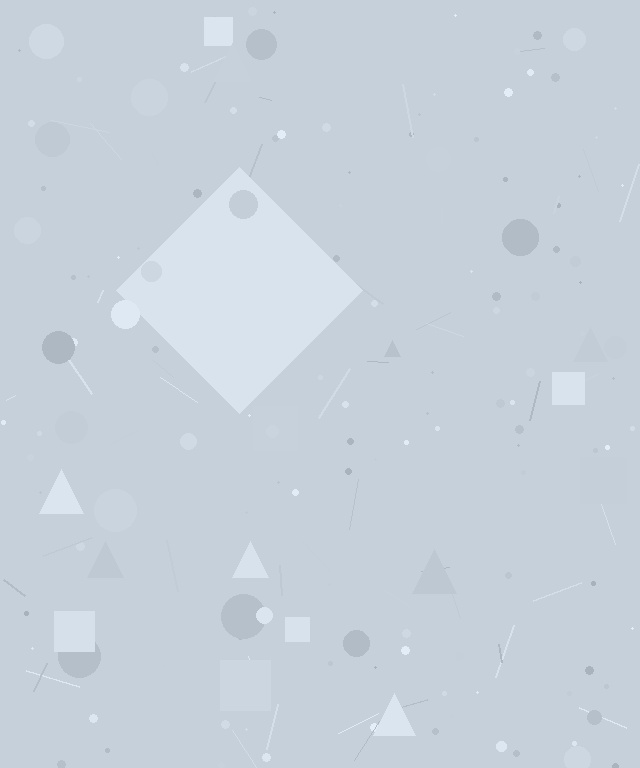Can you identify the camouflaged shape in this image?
The camouflaged shape is a diamond.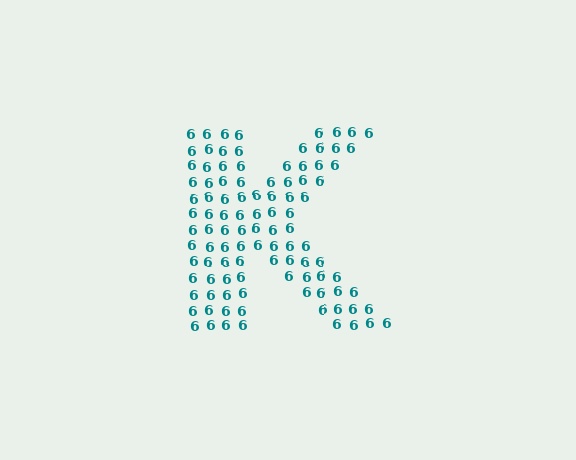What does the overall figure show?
The overall figure shows the letter K.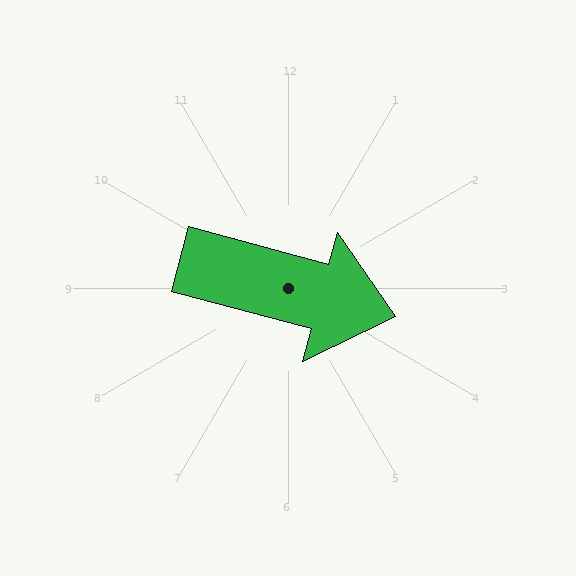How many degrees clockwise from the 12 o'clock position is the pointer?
Approximately 105 degrees.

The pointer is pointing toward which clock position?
Roughly 4 o'clock.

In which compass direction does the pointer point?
East.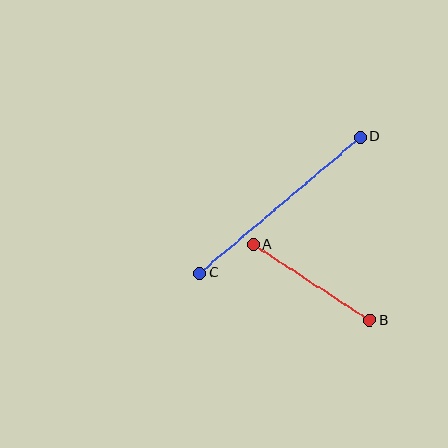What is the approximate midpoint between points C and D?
The midpoint is at approximately (280, 205) pixels.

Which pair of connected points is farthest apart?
Points C and D are farthest apart.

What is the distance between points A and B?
The distance is approximately 139 pixels.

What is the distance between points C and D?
The distance is approximately 211 pixels.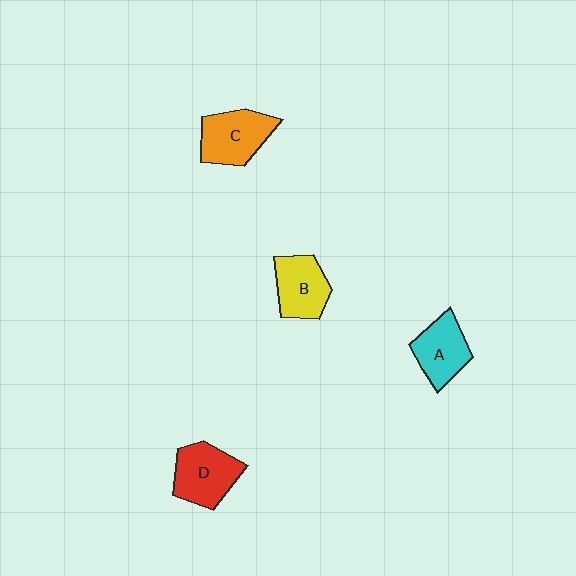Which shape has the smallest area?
Shape A (cyan).